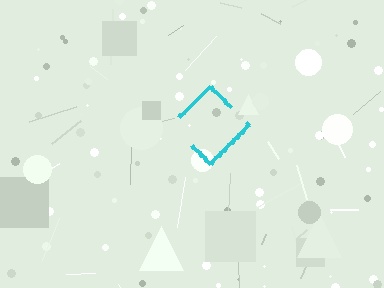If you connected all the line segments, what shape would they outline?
They would outline a diamond.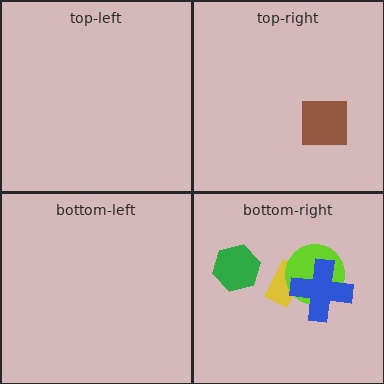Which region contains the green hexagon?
The bottom-right region.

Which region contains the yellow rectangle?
The bottom-right region.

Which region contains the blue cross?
The bottom-right region.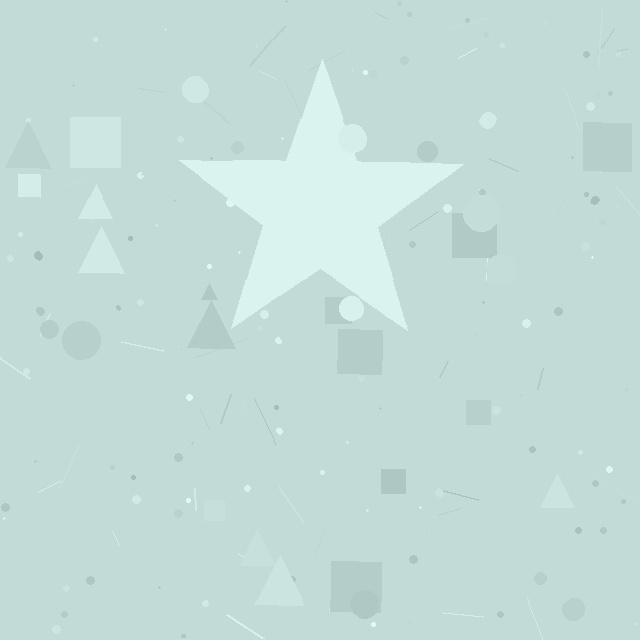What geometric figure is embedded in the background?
A star is embedded in the background.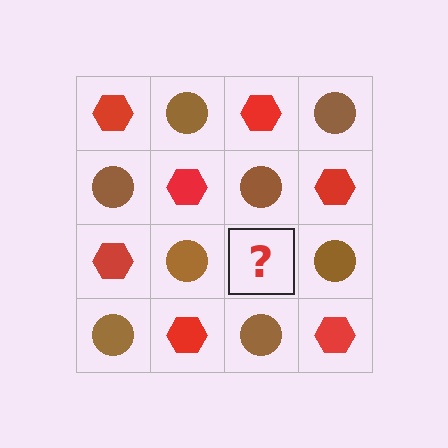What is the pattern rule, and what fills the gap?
The rule is that it alternates red hexagon and brown circle in a checkerboard pattern. The gap should be filled with a red hexagon.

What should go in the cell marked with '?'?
The missing cell should contain a red hexagon.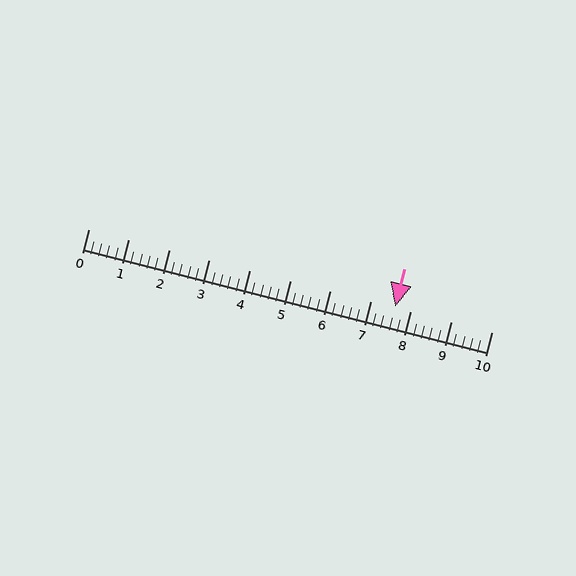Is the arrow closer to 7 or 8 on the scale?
The arrow is closer to 8.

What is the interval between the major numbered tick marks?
The major tick marks are spaced 1 units apart.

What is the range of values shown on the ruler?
The ruler shows values from 0 to 10.